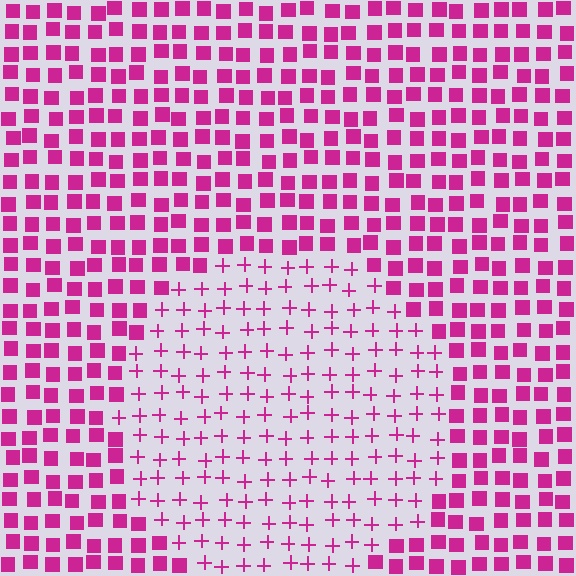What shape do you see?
I see a circle.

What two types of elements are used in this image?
The image uses plus signs inside the circle region and squares outside it.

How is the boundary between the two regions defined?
The boundary is defined by a change in element shape: plus signs inside vs. squares outside. All elements share the same color and spacing.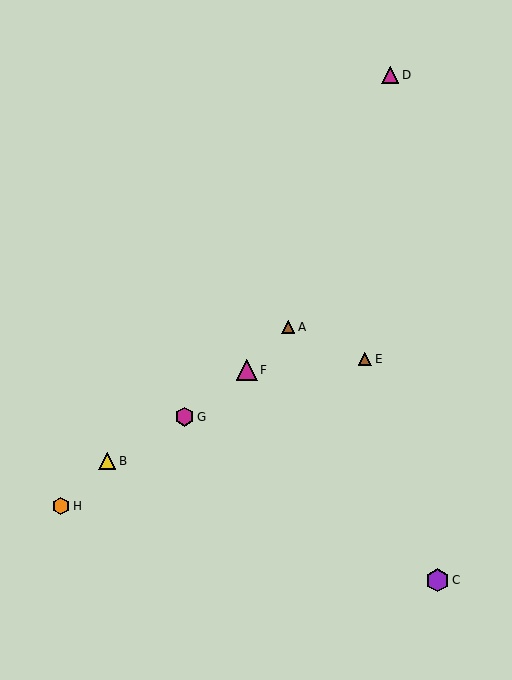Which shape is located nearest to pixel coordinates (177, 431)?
The magenta hexagon (labeled G) at (184, 417) is nearest to that location.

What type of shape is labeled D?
Shape D is a magenta triangle.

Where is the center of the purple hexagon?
The center of the purple hexagon is at (437, 580).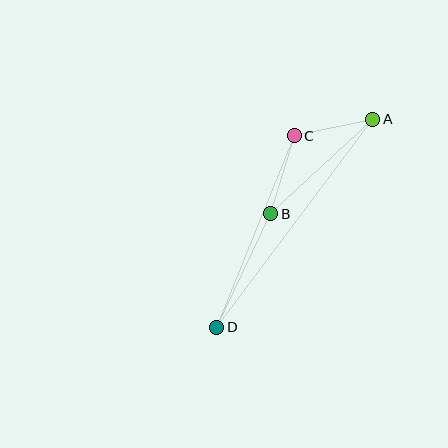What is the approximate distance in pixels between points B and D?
The distance between B and D is approximately 126 pixels.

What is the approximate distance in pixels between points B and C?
The distance between B and C is approximately 82 pixels.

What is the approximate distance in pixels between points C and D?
The distance between C and D is approximately 207 pixels.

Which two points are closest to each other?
Points A and C are closest to each other.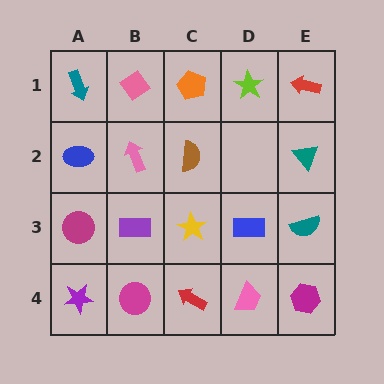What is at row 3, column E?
A teal semicircle.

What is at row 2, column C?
A brown semicircle.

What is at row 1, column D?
A lime star.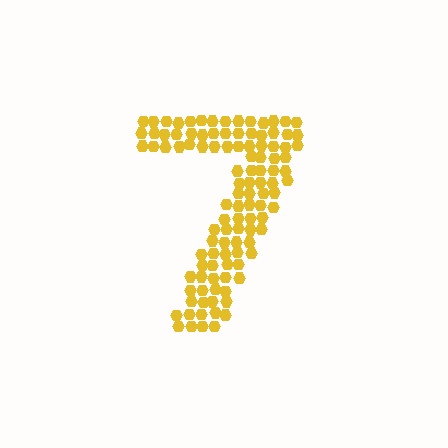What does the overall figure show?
The overall figure shows the digit 7.